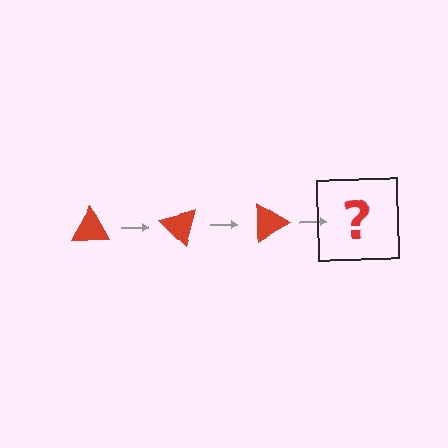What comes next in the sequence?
The next element should be a red triangle rotated 135 degrees.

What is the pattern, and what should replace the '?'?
The pattern is that the triangle rotates 45 degrees each step. The '?' should be a red triangle rotated 135 degrees.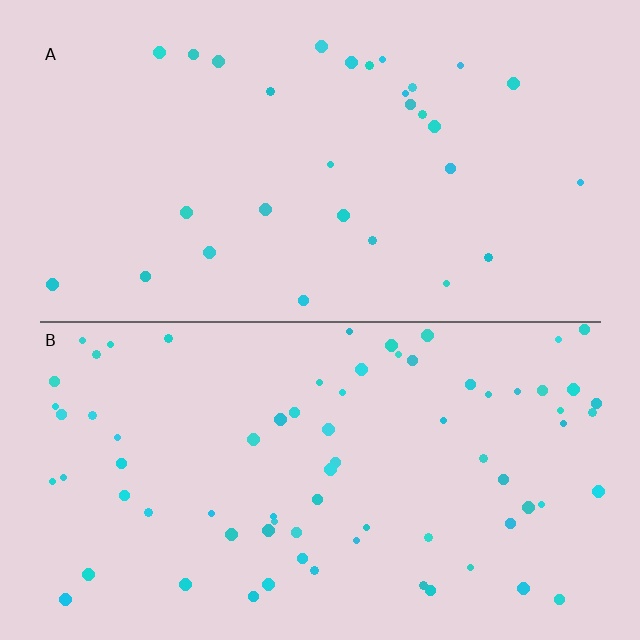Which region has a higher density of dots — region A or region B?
B (the bottom).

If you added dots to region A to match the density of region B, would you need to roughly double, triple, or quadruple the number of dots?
Approximately double.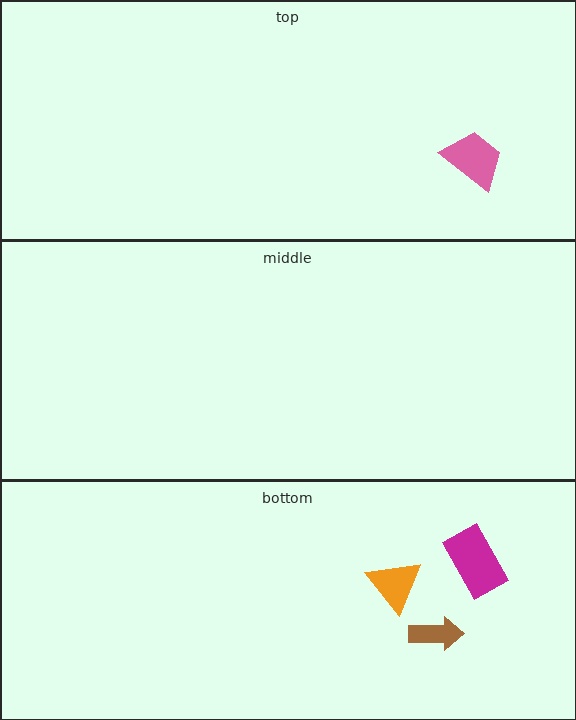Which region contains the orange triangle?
The bottom region.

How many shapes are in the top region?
1.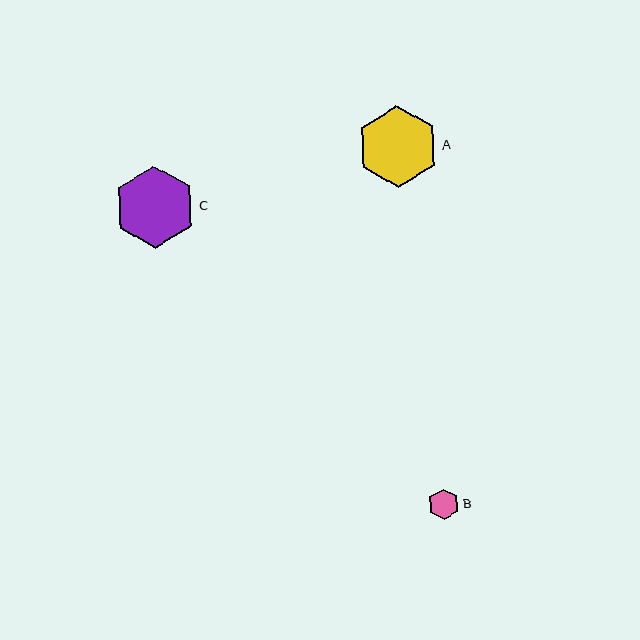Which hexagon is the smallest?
Hexagon B is the smallest with a size of approximately 31 pixels.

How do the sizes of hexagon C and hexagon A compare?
Hexagon C and hexagon A are approximately the same size.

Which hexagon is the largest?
Hexagon C is the largest with a size of approximately 82 pixels.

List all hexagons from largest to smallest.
From largest to smallest: C, A, B.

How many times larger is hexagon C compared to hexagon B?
Hexagon C is approximately 2.6 times the size of hexagon B.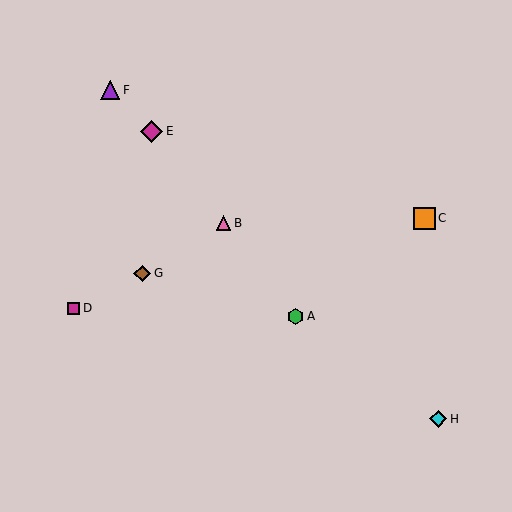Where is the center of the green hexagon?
The center of the green hexagon is at (296, 316).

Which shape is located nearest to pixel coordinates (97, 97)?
The purple triangle (labeled F) at (110, 90) is nearest to that location.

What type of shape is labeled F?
Shape F is a purple triangle.